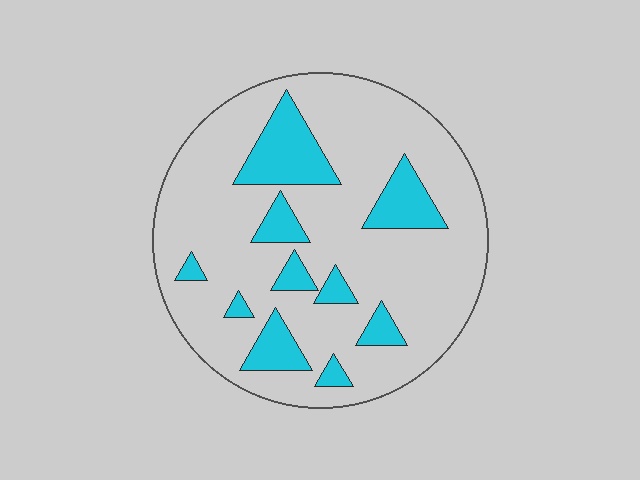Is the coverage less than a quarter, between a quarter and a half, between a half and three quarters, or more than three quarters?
Less than a quarter.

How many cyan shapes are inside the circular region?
10.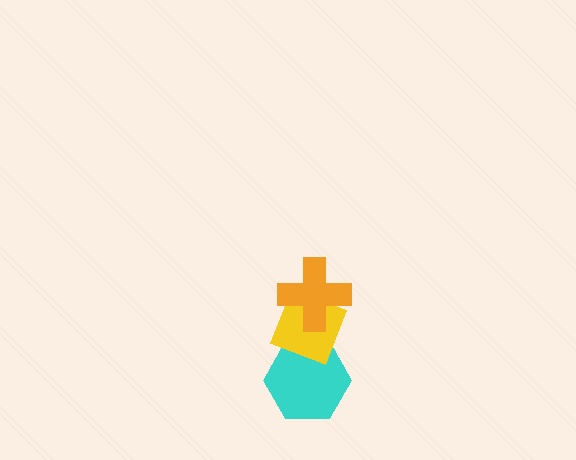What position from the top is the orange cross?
The orange cross is 1st from the top.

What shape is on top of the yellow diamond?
The orange cross is on top of the yellow diamond.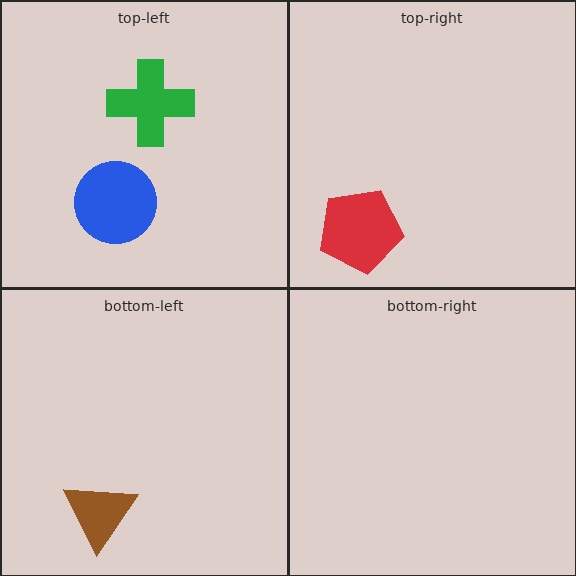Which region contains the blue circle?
The top-left region.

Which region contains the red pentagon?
The top-right region.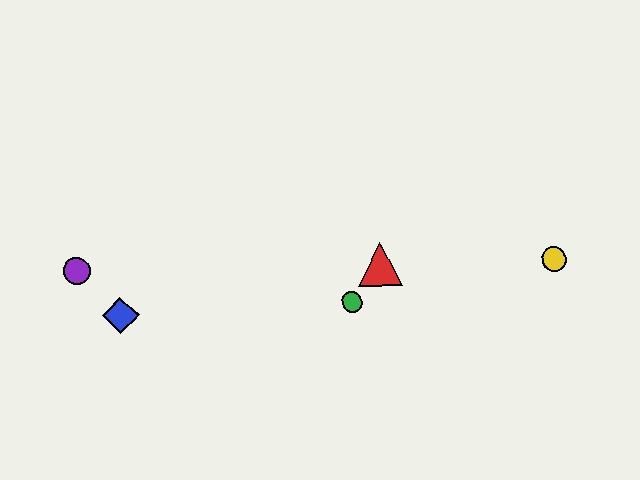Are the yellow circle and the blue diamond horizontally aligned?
No, the yellow circle is at y≈259 and the blue diamond is at y≈315.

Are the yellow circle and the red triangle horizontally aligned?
Yes, both are at y≈259.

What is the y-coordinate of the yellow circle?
The yellow circle is at y≈259.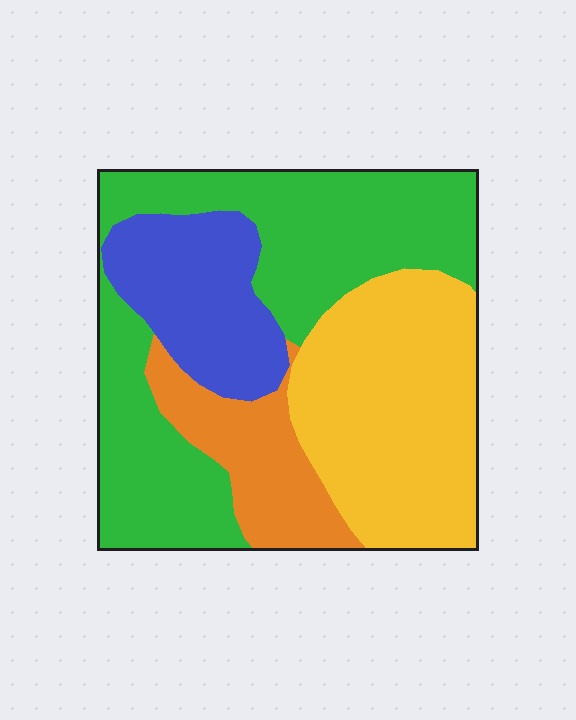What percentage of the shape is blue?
Blue takes up about one sixth (1/6) of the shape.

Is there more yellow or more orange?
Yellow.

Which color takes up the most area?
Green, at roughly 40%.